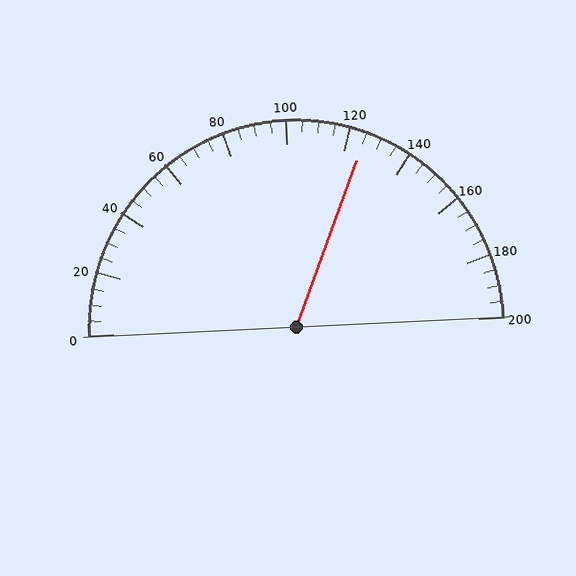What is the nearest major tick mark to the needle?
The nearest major tick mark is 120.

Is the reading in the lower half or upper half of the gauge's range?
The reading is in the upper half of the range (0 to 200).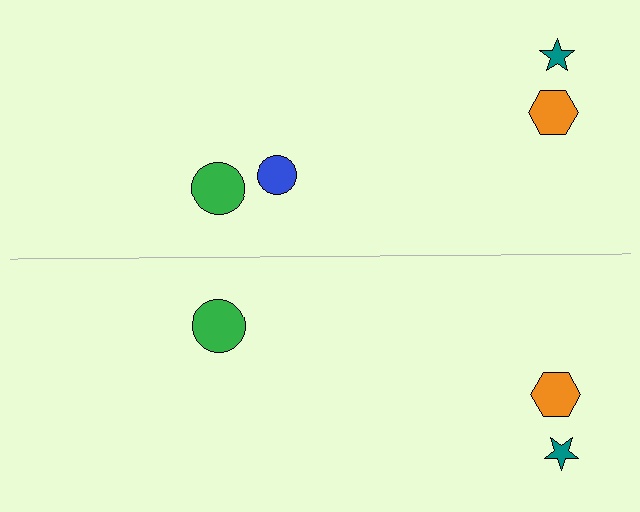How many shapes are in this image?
There are 7 shapes in this image.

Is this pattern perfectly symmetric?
No, the pattern is not perfectly symmetric. A blue circle is missing from the bottom side.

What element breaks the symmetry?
A blue circle is missing from the bottom side.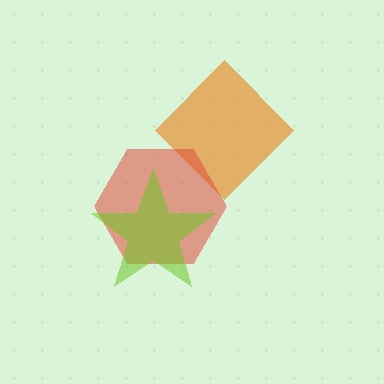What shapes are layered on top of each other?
The layered shapes are: an orange diamond, a red hexagon, a lime star.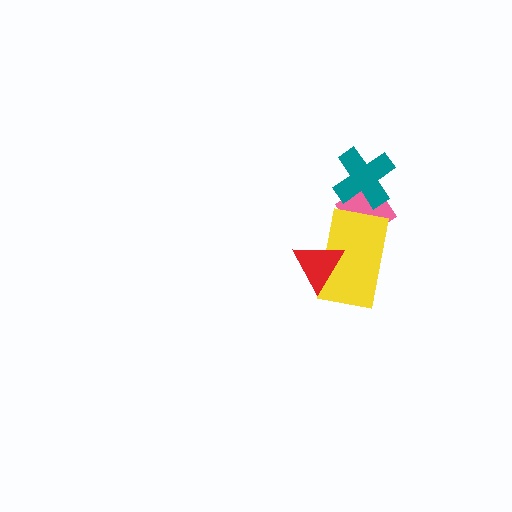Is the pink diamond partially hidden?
Yes, it is partially covered by another shape.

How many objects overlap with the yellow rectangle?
2 objects overlap with the yellow rectangle.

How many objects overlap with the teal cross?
1 object overlaps with the teal cross.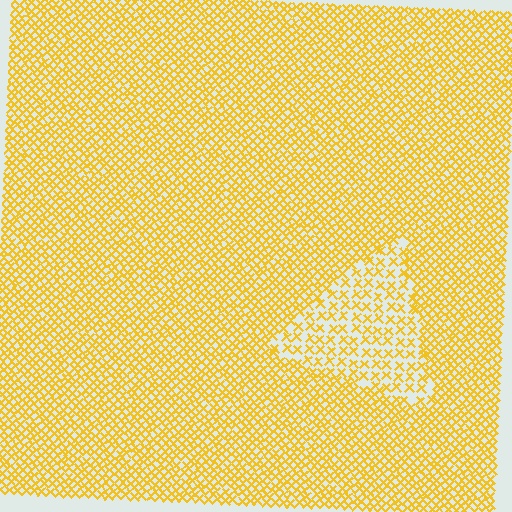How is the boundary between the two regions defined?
The boundary is defined by a change in element density (approximately 1.9x ratio). All elements are the same color, size, and shape.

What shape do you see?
I see a triangle.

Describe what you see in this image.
The image contains small yellow elements arranged at two different densities. A triangle-shaped region is visible where the elements are less densely packed than the surrounding area.